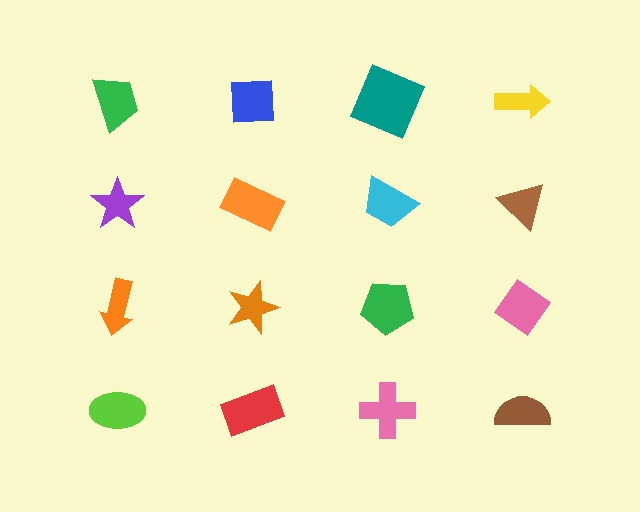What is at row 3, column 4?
A pink diamond.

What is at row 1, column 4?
A yellow arrow.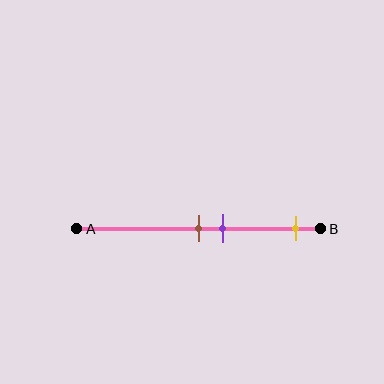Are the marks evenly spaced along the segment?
No, the marks are not evenly spaced.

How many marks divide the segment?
There are 3 marks dividing the segment.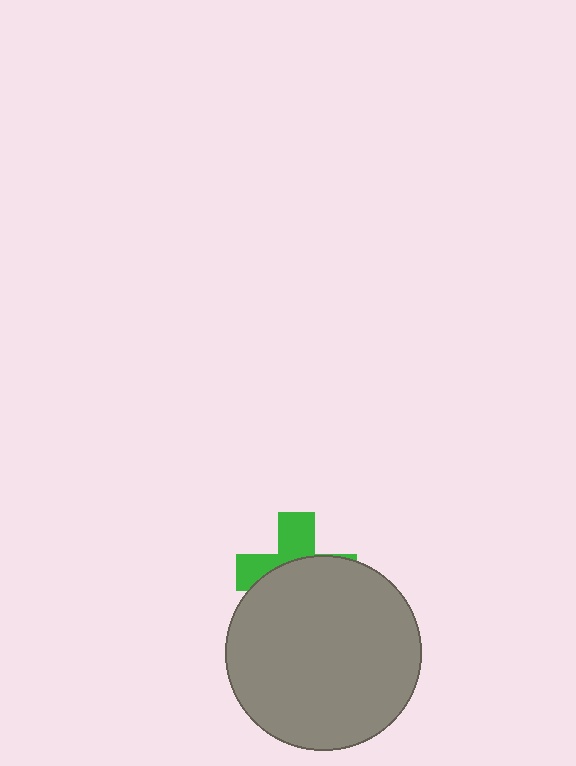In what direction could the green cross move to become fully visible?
The green cross could move up. That would shift it out from behind the gray circle entirely.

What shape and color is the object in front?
The object in front is a gray circle.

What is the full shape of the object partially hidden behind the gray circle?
The partially hidden object is a green cross.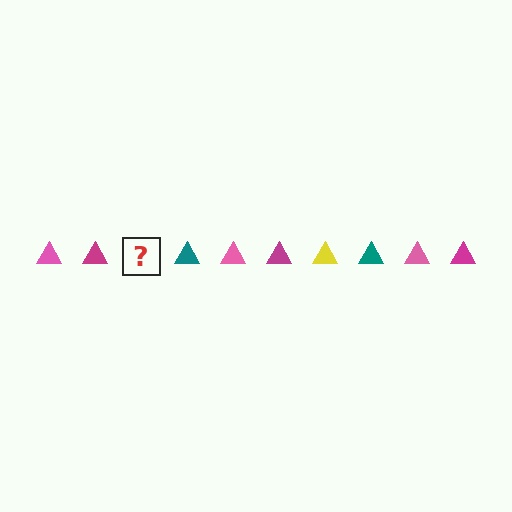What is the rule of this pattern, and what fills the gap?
The rule is that the pattern cycles through pink, magenta, yellow, teal triangles. The gap should be filled with a yellow triangle.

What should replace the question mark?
The question mark should be replaced with a yellow triangle.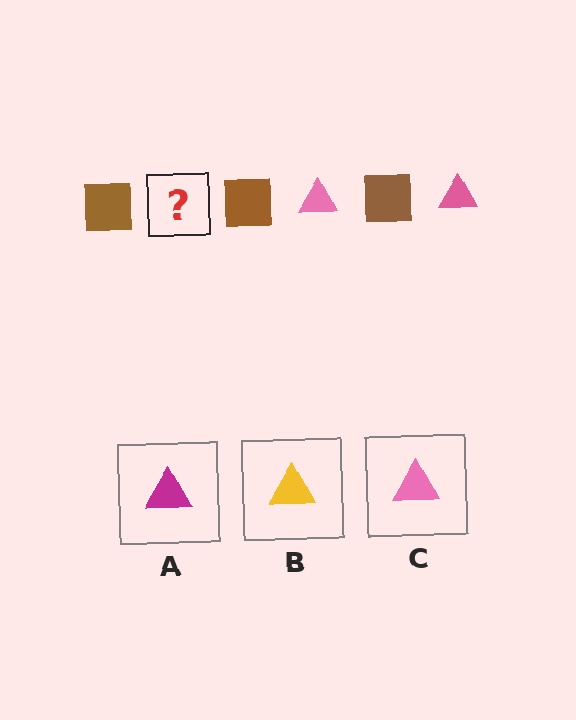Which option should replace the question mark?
Option C.